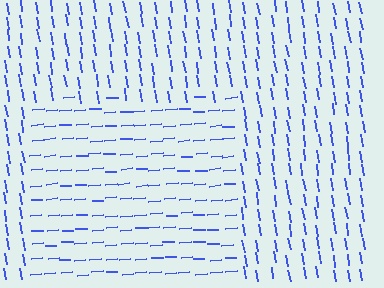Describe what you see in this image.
The image is filled with small blue line segments. A rectangle region in the image has lines oriented differently from the surrounding lines, creating a visible texture boundary.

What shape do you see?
I see a rectangle.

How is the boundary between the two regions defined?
The boundary is defined purely by a change in line orientation (approximately 84 degrees difference). All lines are the same color and thickness.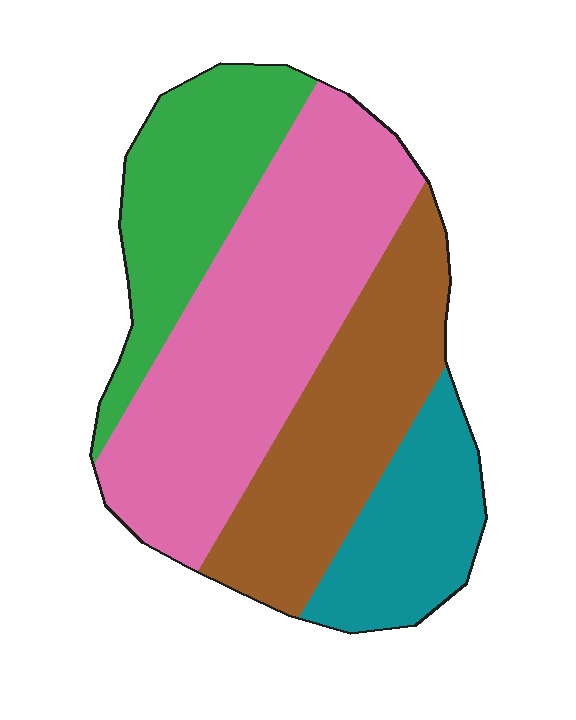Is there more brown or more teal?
Brown.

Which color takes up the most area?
Pink, at roughly 40%.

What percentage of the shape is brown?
Brown takes up about one quarter (1/4) of the shape.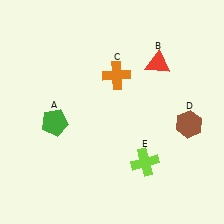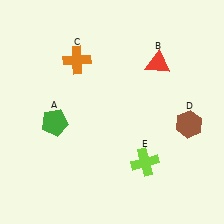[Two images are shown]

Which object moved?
The orange cross (C) moved left.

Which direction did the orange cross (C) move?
The orange cross (C) moved left.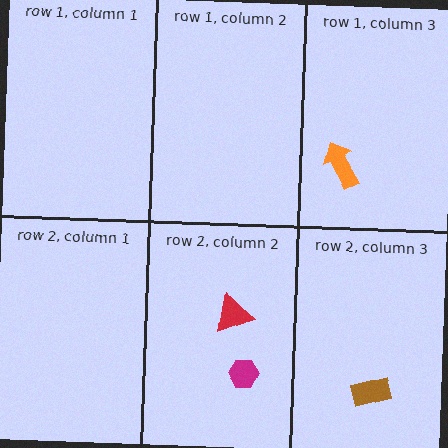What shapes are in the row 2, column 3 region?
The brown rectangle.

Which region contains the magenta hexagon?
The row 2, column 2 region.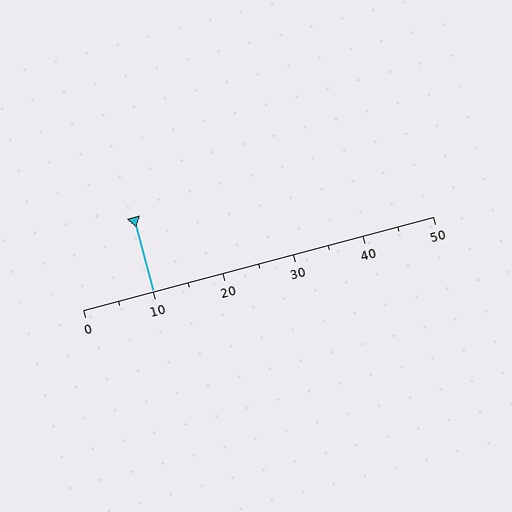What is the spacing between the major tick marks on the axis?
The major ticks are spaced 10 apart.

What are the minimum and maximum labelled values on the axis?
The axis runs from 0 to 50.